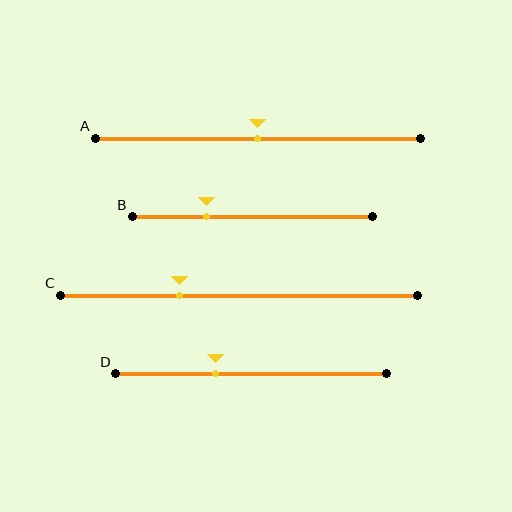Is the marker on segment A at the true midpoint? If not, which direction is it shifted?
Yes, the marker on segment A is at the true midpoint.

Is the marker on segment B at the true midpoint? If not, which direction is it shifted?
No, the marker on segment B is shifted to the left by about 19% of the segment length.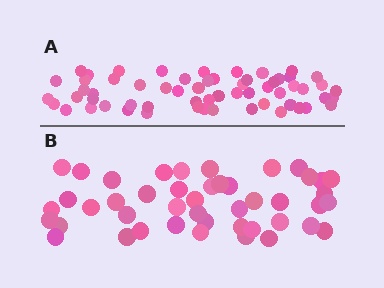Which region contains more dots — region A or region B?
Region A (the top region) has more dots.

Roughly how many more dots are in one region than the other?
Region A has approximately 15 more dots than region B.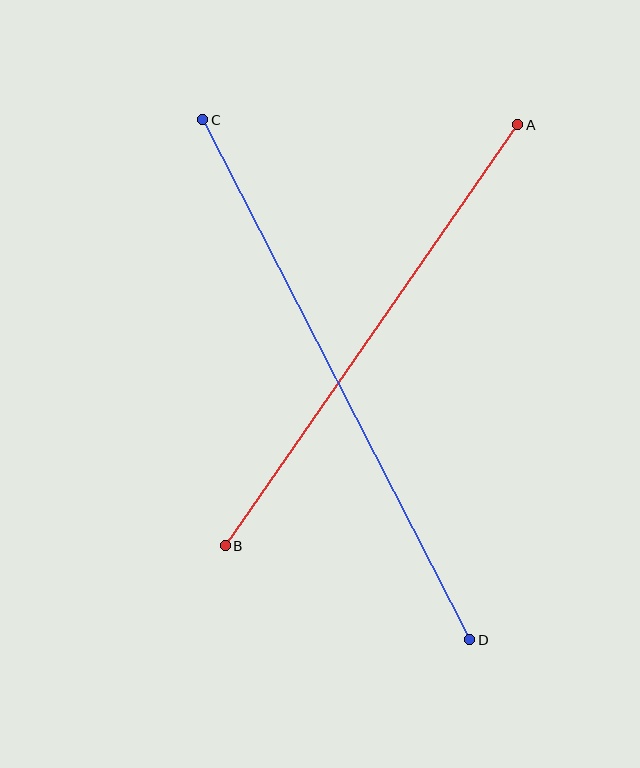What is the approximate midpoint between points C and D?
The midpoint is at approximately (336, 380) pixels.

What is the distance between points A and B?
The distance is approximately 513 pixels.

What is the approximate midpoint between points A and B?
The midpoint is at approximately (372, 335) pixels.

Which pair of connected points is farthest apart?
Points C and D are farthest apart.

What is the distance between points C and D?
The distance is approximately 585 pixels.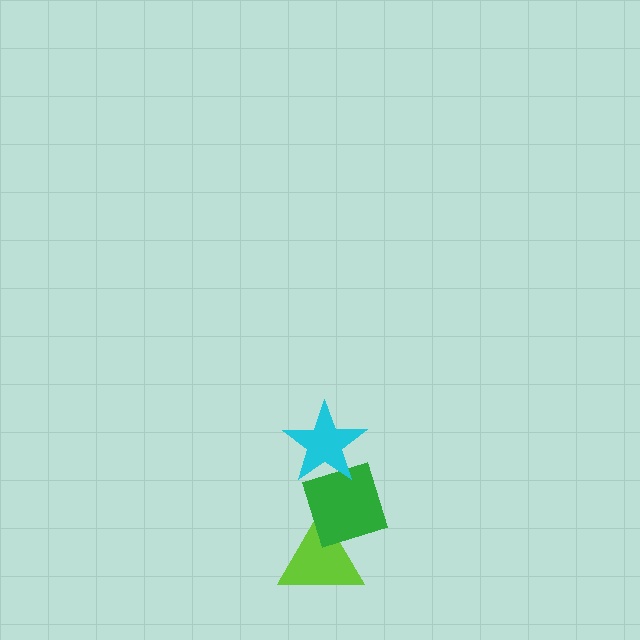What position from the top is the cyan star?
The cyan star is 1st from the top.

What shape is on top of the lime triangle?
The green diamond is on top of the lime triangle.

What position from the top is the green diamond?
The green diamond is 2nd from the top.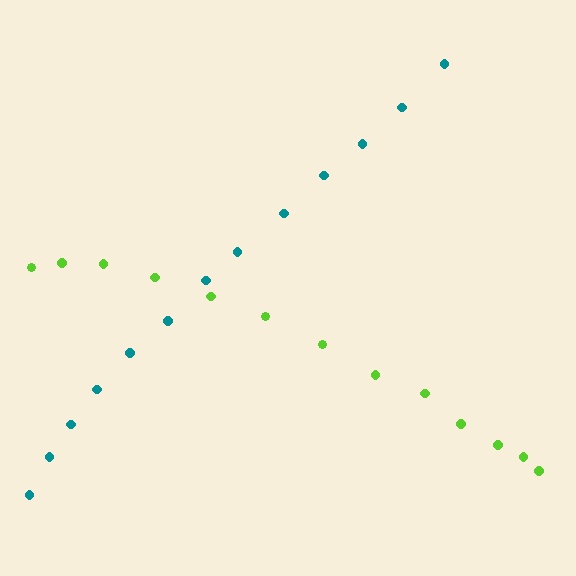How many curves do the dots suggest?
There are 2 distinct paths.